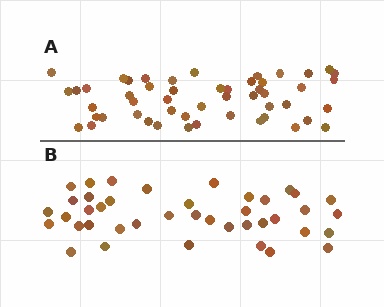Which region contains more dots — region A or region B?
Region A (the top region) has more dots.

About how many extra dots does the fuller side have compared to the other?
Region A has roughly 10 or so more dots than region B.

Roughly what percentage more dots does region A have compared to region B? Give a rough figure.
About 25% more.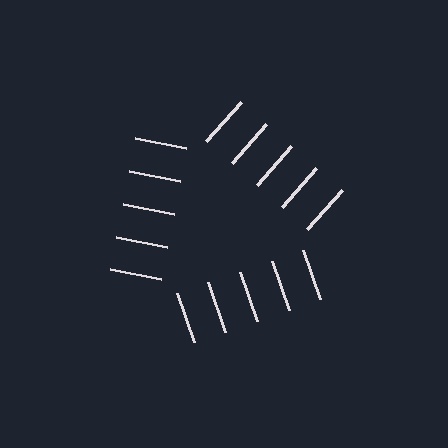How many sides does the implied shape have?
3 sides — the line-ends trace a triangle.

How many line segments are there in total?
15 — 5 along each of the 3 edges.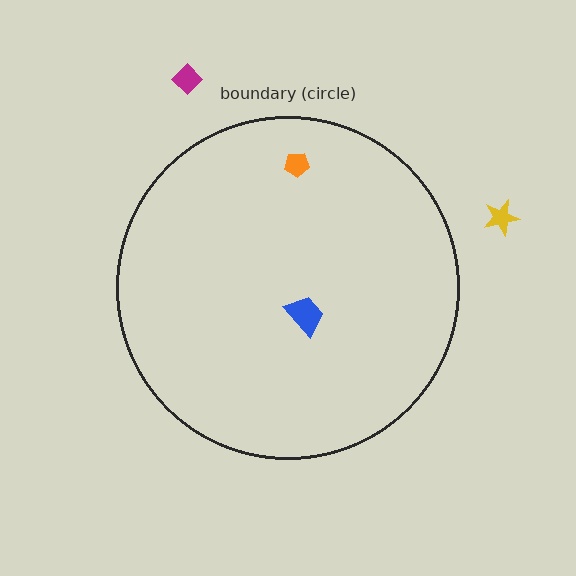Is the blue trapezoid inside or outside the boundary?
Inside.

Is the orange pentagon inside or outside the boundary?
Inside.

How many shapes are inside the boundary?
2 inside, 2 outside.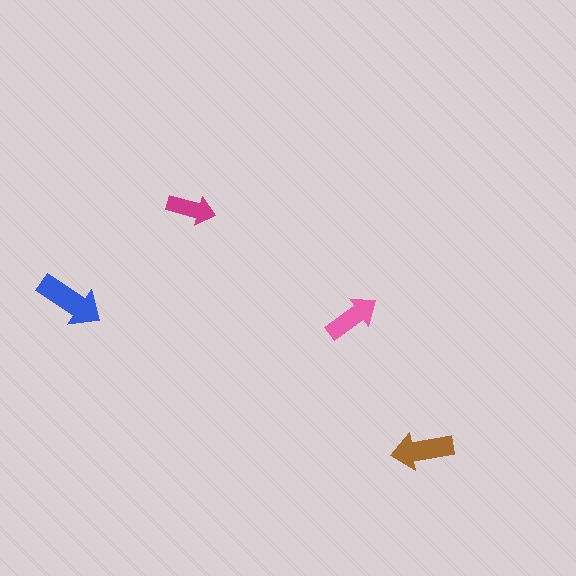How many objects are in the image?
There are 4 objects in the image.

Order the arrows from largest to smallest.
the blue one, the brown one, the pink one, the magenta one.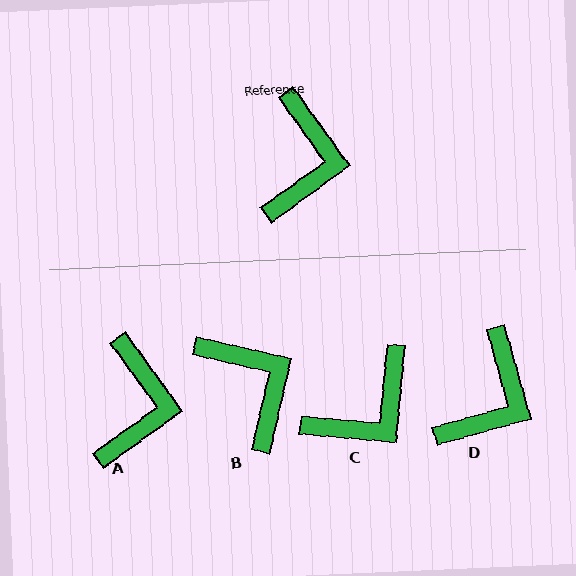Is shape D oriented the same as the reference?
No, it is off by about 20 degrees.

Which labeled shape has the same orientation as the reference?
A.